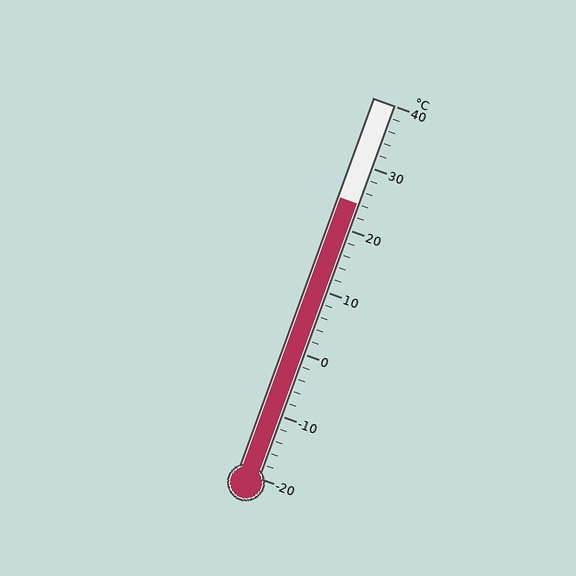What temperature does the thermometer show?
The thermometer shows approximately 24°C.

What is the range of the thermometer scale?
The thermometer scale ranges from -20°C to 40°C.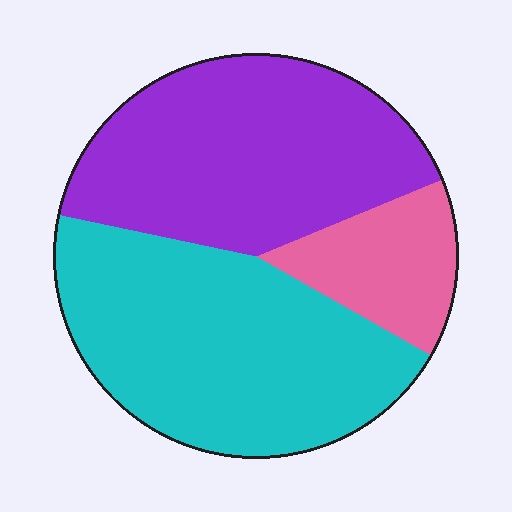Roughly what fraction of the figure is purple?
Purple takes up between a quarter and a half of the figure.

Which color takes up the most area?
Cyan, at roughly 45%.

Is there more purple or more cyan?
Cyan.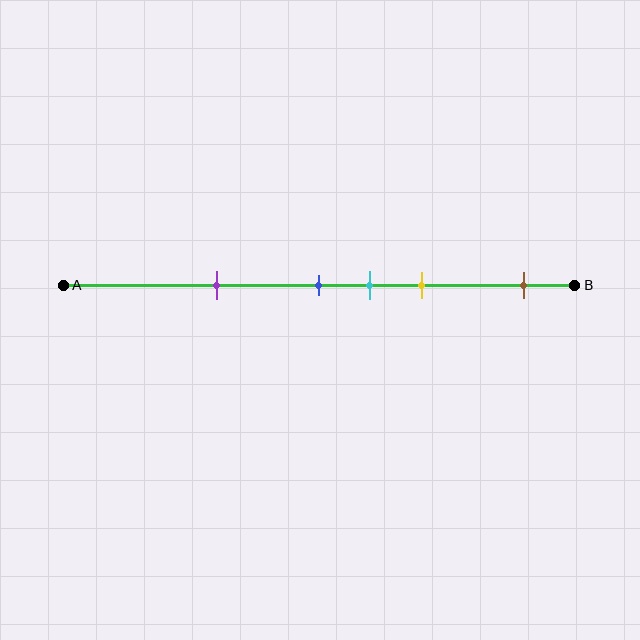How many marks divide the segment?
There are 5 marks dividing the segment.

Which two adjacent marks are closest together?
The blue and cyan marks are the closest adjacent pair.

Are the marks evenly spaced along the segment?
No, the marks are not evenly spaced.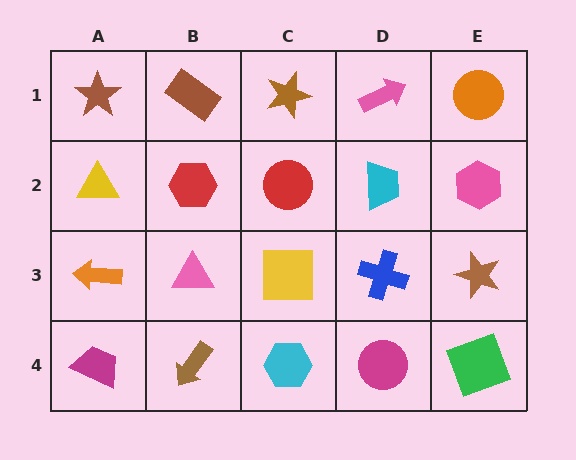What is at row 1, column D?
A pink arrow.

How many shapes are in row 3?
5 shapes.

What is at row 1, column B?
A brown rectangle.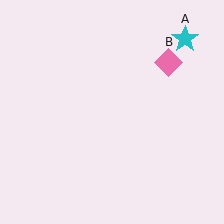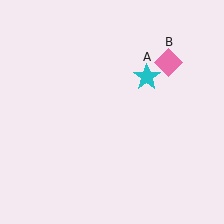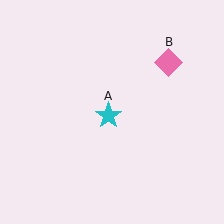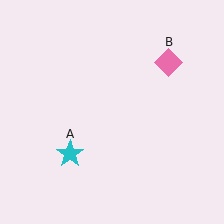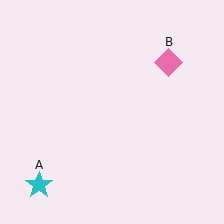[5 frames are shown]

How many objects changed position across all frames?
1 object changed position: cyan star (object A).